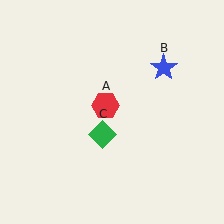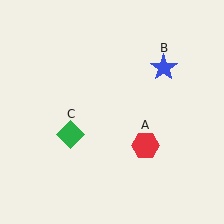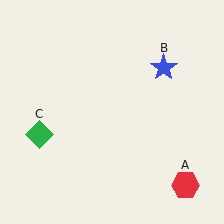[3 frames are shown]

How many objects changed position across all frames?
2 objects changed position: red hexagon (object A), green diamond (object C).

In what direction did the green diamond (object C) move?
The green diamond (object C) moved left.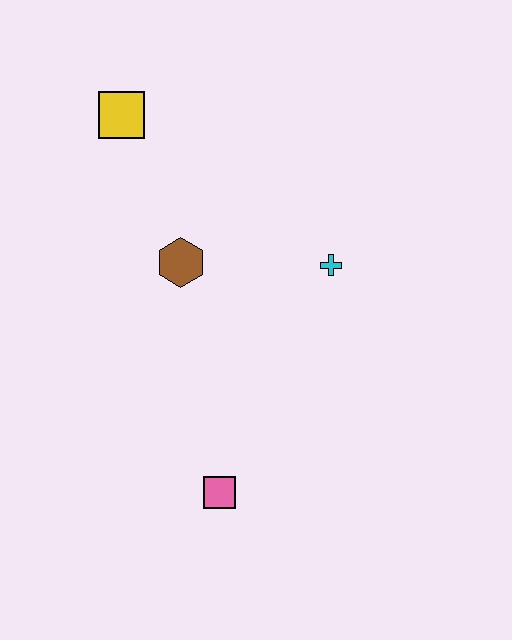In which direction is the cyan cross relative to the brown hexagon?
The cyan cross is to the right of the brown hexagon.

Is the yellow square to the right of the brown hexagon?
No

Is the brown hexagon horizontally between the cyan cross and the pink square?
No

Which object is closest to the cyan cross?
The brown hexagon is closest to the cyan cross.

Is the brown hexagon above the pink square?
Yes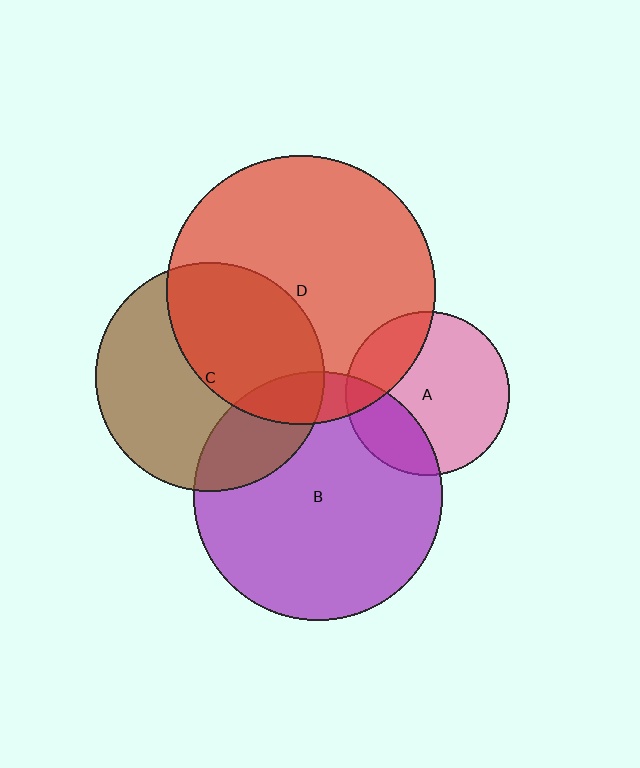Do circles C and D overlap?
Yes.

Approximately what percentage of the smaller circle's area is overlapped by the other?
Approximately 45%.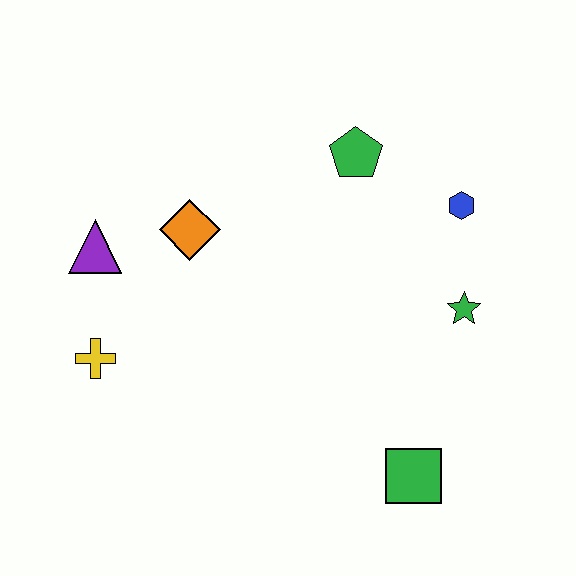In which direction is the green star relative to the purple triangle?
The green star is to the right of the purple triangle.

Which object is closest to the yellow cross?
The purple triangle is closest to the yellow cross.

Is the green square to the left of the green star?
Yes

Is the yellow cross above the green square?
Yes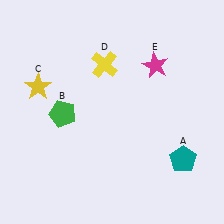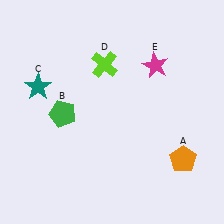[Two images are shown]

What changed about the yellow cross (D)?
In Image 1, D is yellow. In Image 2, it changed to lime.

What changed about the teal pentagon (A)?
In Image 1, A is teal. In Image 2, it changed to orange.